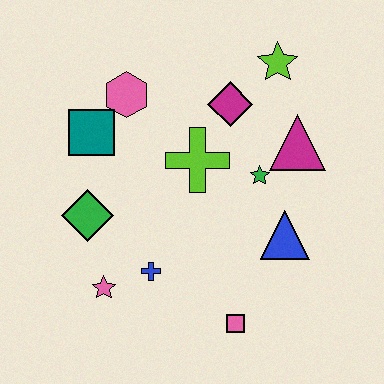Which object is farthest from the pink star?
The lime star is farthest from the pink star.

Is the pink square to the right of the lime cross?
Yes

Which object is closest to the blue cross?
The pink star is closest to the blue cross.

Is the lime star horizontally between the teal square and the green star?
No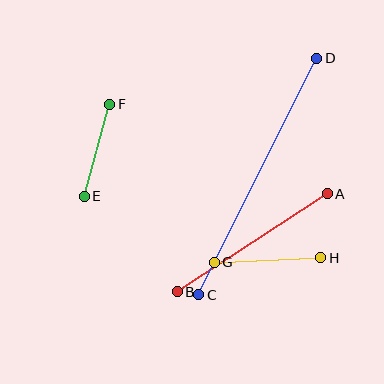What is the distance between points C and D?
The distance is approximately 265 pixels.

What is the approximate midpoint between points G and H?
The midpoint is at approximately (268, 260) pixels.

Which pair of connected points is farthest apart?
Points C and D are farthest apart.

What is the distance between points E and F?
The distance is approximately 96 pixels.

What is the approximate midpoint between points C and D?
The midpoint is at approximately (258, 176) pixels.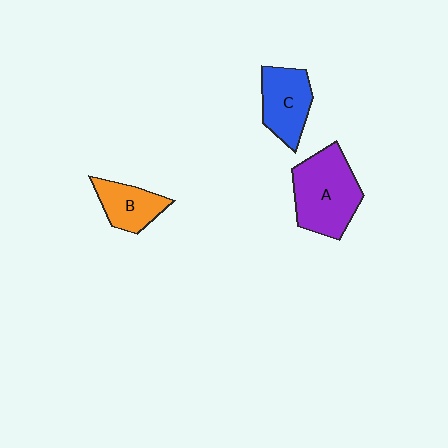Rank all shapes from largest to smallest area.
From largest to smallest: A (purple), C (blue), B (orange).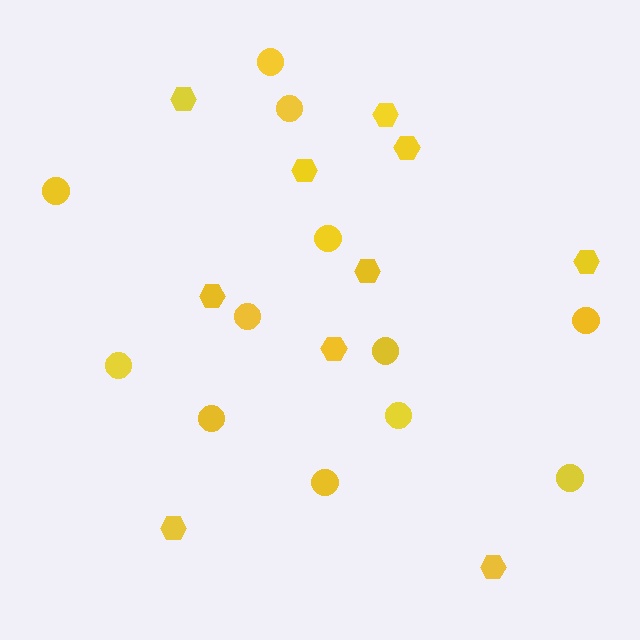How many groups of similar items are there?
There are 2 groups: one group of circles (12) and one group of hexagons (10).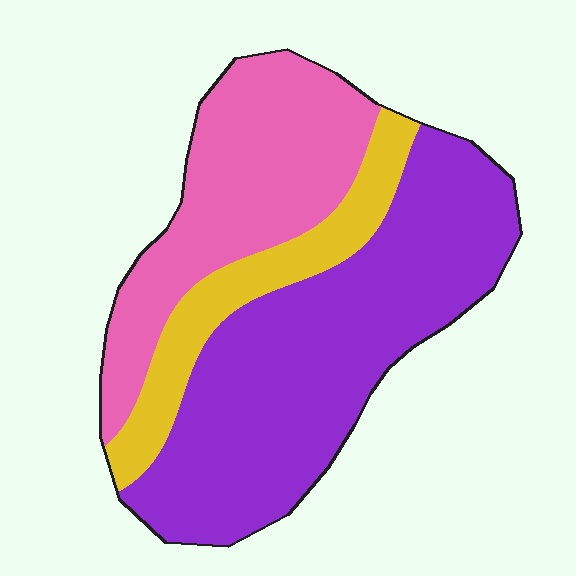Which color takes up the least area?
Yellow, at roughly 15%.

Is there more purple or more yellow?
Purple.